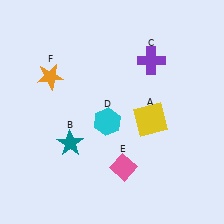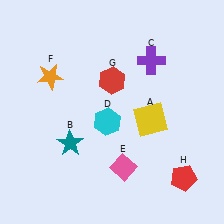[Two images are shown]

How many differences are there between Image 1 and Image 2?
There are 2 differences between the two images.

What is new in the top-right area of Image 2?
A red hexagon (G) was added in the top-right area of Image 2.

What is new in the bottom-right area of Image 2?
A red pentagon (H) was added in the bottom-right area of Image 2.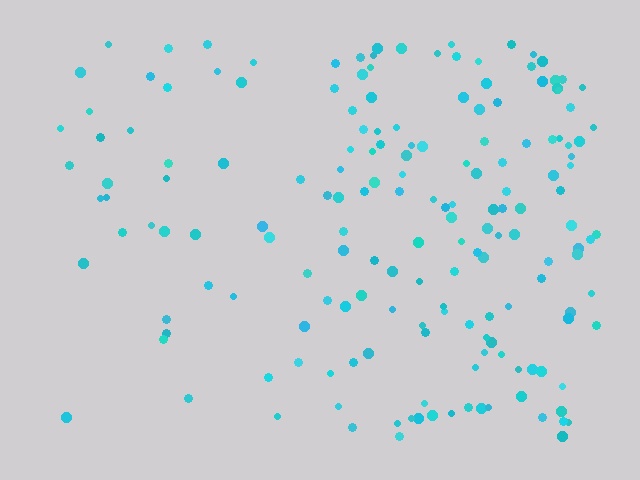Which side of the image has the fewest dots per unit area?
The left.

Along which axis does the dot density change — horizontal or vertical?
Horizontal.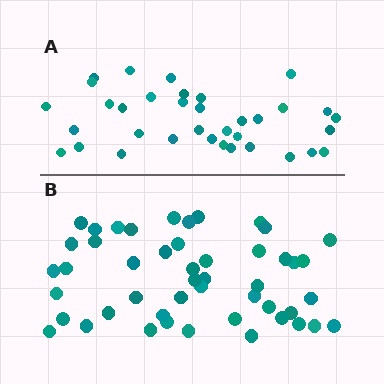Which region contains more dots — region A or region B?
Region B (the bottom region) has more dots.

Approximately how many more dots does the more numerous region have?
Region B has approximately 15 more dots than region A.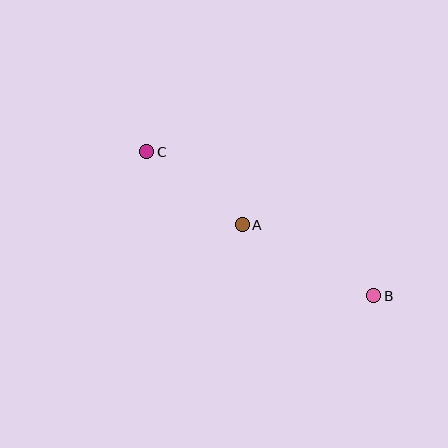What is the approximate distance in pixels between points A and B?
The distance between A and B is approximately 149 pixels.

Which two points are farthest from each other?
Points B and C are farthest from each other.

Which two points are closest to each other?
Points A and C are closest to each other.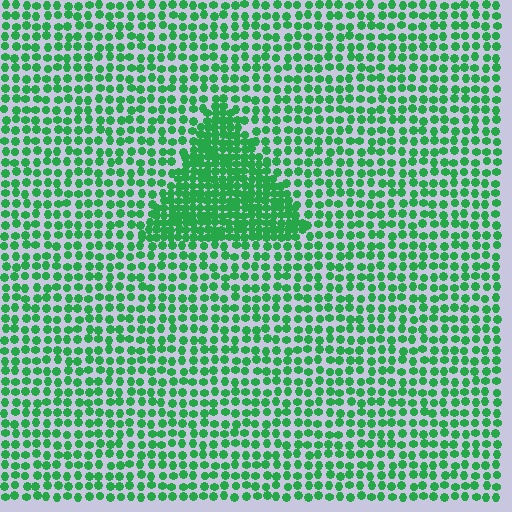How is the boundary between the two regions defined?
The boundary is defined by a change in element density (approximately 2.1x ratio). All elements are the same color, size, and shape.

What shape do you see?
I see a triangle.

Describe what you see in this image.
The image contains small green elements arranged at two different densities. A triangle-shaped region is visible where the elements are more densely packed than the surrounding area.